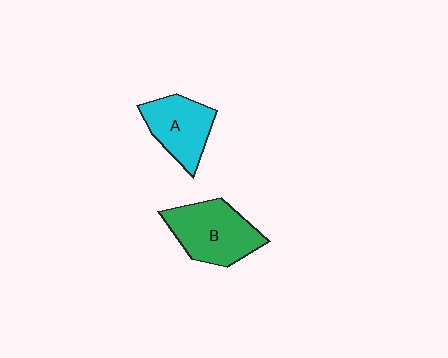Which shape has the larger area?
Shape B (green).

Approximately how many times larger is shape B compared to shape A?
Approximately 1.2 times.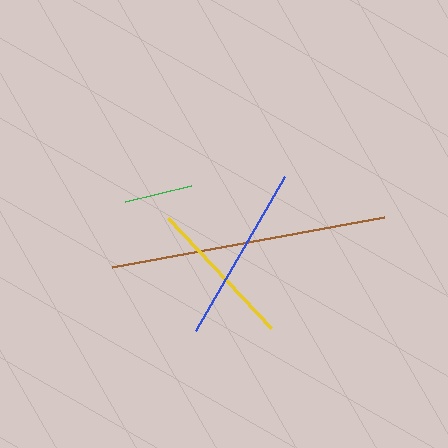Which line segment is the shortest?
The green line is the shortest at approximately 67 pixels.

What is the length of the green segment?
The green segment is approximately 67 pixels long.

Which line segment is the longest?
The brown line is the longest at approximately 277 pixels.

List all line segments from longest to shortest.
From longest to shortest: brown, blue, yellow, green.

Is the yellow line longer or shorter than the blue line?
The blue line is longer than the yellow line.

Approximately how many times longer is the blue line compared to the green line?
The blue line is approximately 2.6 times the length of the green line.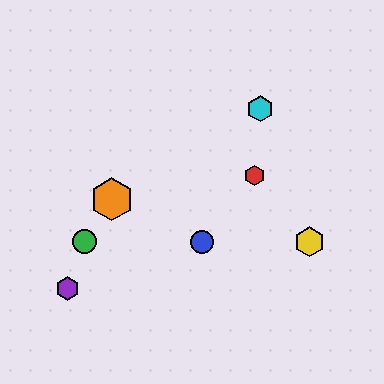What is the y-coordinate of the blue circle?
The blue circle is at y≈242.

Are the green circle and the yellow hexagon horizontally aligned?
Yes, both are at y≈242.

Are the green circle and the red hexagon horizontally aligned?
No, the green circle is at y≈242 and the red hexagon is at y≈175.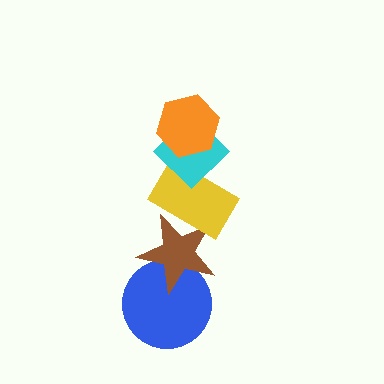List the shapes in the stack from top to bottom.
From top to bottom: the orange hexagon, the cyan diamond, the yellow rectangle, the brown star, the blue circle.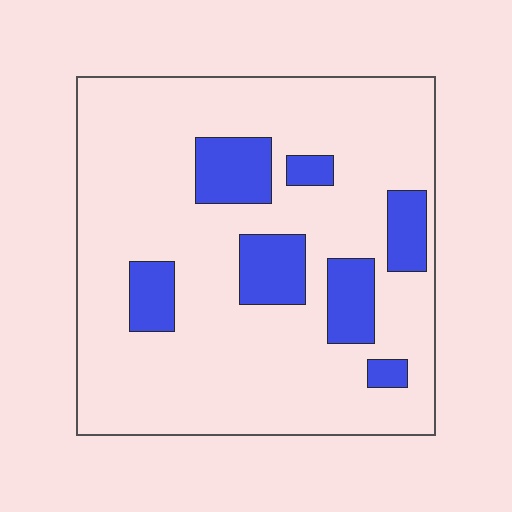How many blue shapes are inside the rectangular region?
7.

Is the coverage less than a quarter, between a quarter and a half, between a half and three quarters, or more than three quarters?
Less than a quarter.